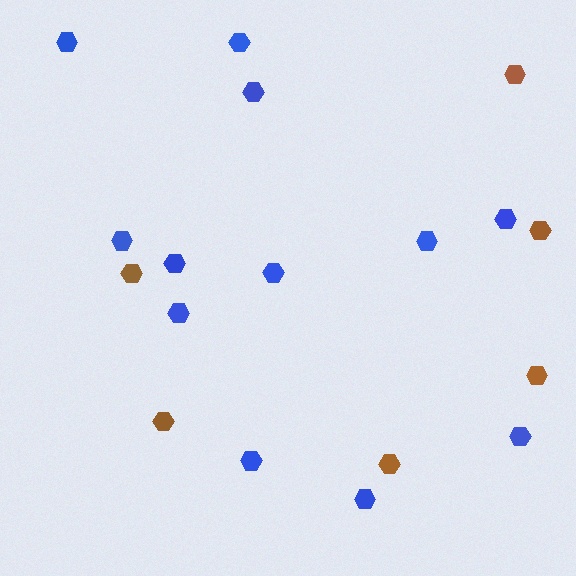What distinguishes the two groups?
There are 2 groups: one group of blue hexagons (12) and one group of brown hexagons (6).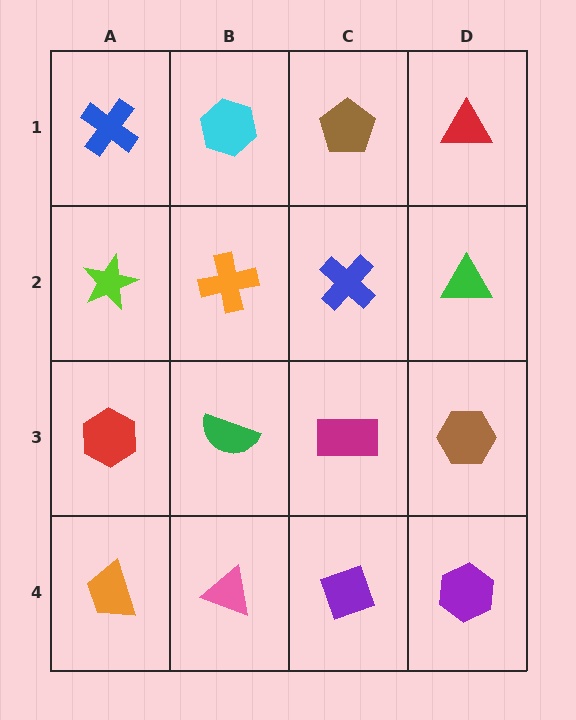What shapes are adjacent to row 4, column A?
A red hexagon (row 3, column A), a pink triangle (row 4, column B).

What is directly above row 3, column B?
An orange cross.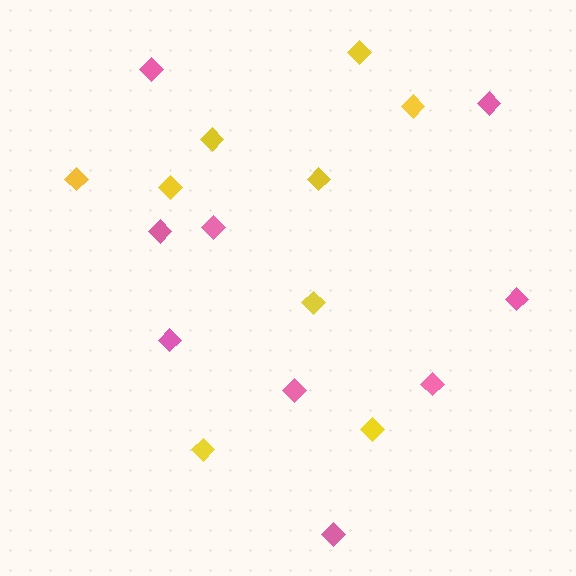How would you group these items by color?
There are 2 groups: one group of yellow diamonds (9) and one group of pink diamonds (9).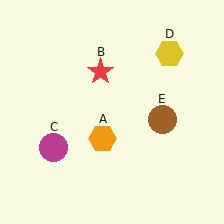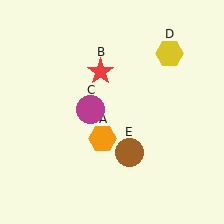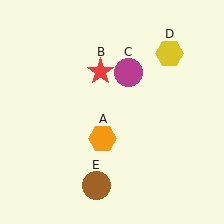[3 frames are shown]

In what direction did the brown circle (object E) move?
The brown circle (object E) moved down and to the left.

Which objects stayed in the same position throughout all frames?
Orange hexagon (object A) and red star (object B) and yellow hexagon (object D) remained stationary.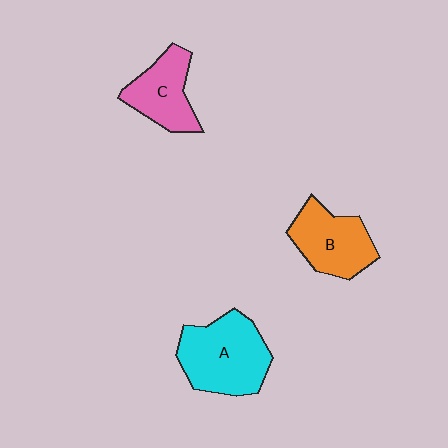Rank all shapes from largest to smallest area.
From largest to smallest: A (cyan), B (orange), C (pink).